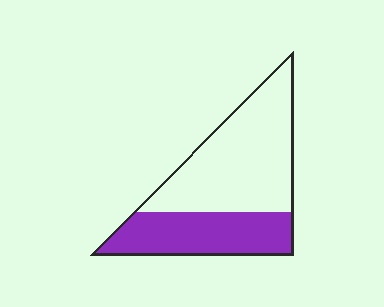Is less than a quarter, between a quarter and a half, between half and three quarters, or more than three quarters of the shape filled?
Between a quarter and a half.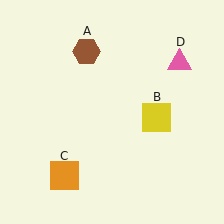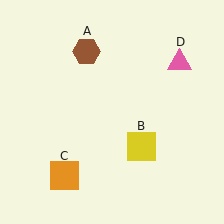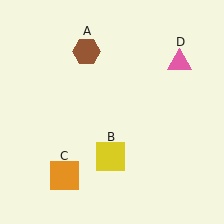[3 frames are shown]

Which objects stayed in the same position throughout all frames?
Brown hexagon (object A) and orange square (object C) and pink triangle (object D) remained stationary.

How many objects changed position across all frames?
1 object changed position: yellow square (object B).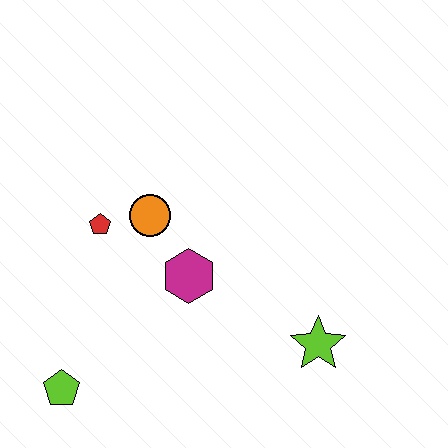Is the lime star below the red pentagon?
Yes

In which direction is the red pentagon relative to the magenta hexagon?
The red pentagon is to the left of the magenta hexagon.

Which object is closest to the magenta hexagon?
The orange circle is closest to the magenta hexagon.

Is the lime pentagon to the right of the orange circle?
No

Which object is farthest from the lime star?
The lime pentagon is farthest from the lime star.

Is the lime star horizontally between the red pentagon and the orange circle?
No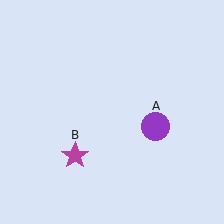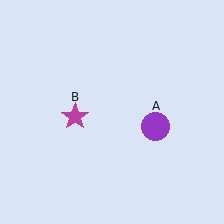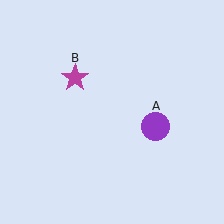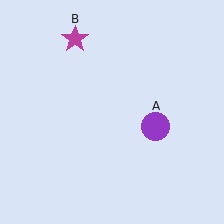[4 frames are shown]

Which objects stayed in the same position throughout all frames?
Purple circle (object A) remained stationary.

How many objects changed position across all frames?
1 object changed position: magenta star (object B).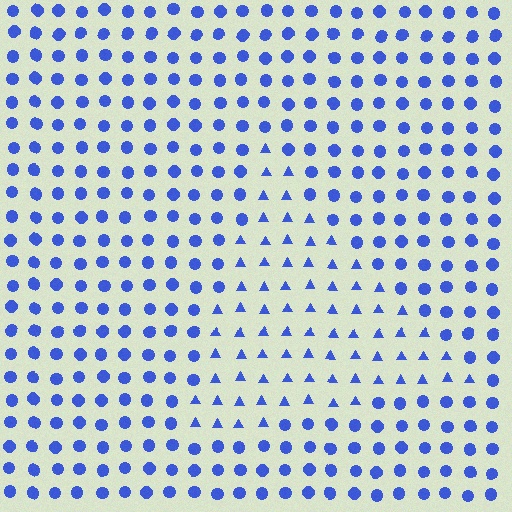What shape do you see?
I see a triangle.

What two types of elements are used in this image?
The image uses triangles inside the triangle region and circles outside it.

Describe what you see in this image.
The image is filled with small blue elements arranged in a uniform grid. A triangle-shaped region contains triangles, while the surrounding area contains circles. The boundary is defined purely by the change in element shape.